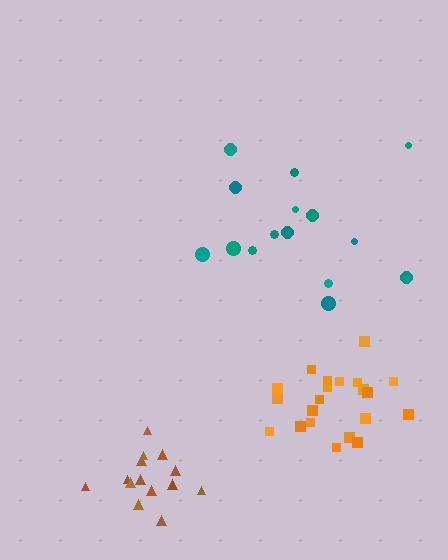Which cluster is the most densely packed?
Brown.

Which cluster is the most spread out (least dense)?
Teal.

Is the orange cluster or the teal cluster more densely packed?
Orange.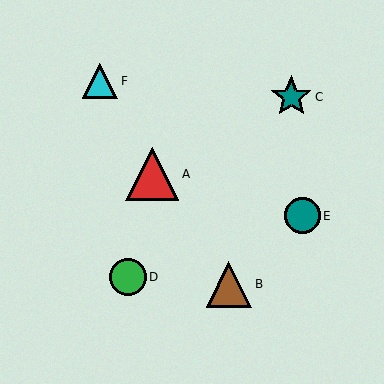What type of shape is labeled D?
Shape D is a green circle.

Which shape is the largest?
The red triangle (labeled A) is the largest.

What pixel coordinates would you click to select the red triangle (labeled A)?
Click at (152, 174) to select the red triangle A.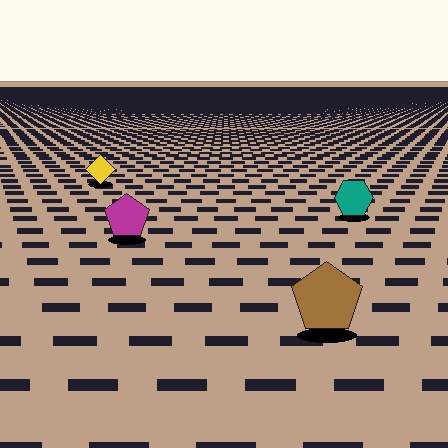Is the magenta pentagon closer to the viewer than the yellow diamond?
Yes. The magenta pentagon is closer — you can tell from the texture gradient: the ground texture is coarser near it.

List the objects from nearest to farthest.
From nearest to farthest: the brown pentagon, the magenta pentagon, the teal hexagon, the yellow diamond.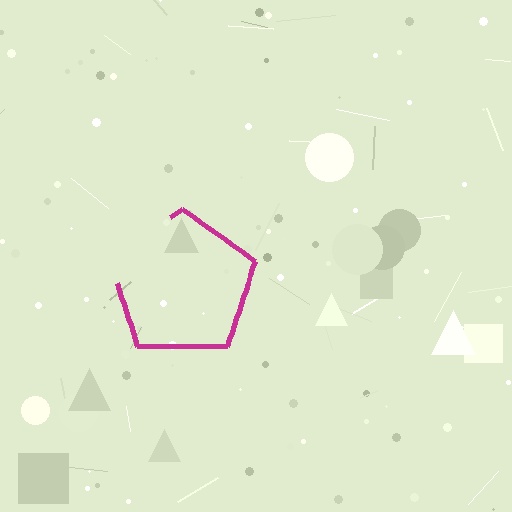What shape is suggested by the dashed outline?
The dashed outline suggests a pentagon.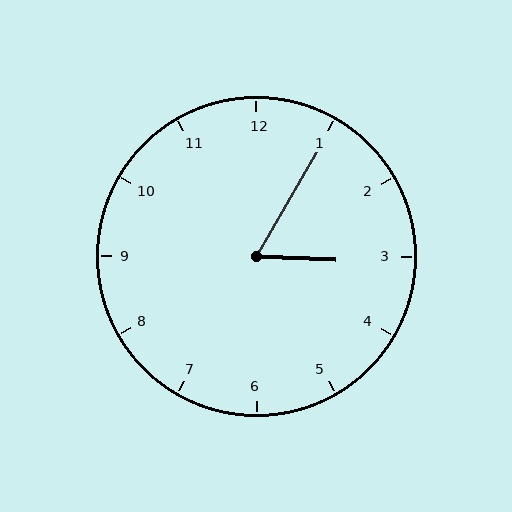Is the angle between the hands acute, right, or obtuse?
It is acute.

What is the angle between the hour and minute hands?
Approximately 62 degrees.